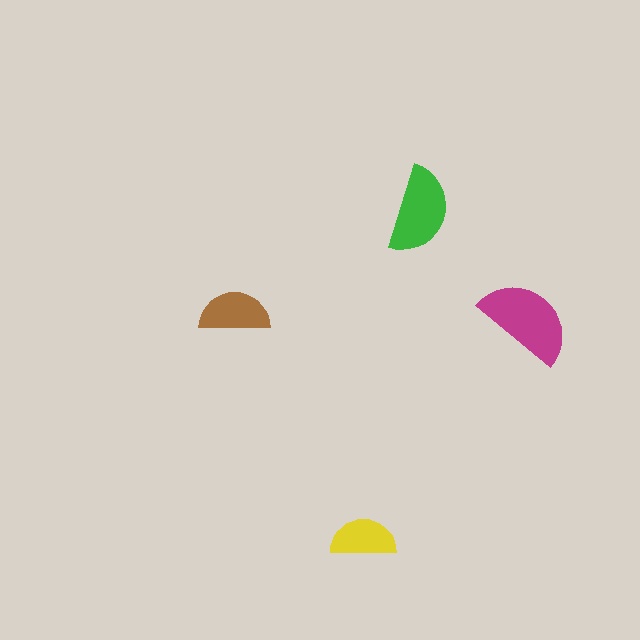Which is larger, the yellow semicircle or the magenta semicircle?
The magenta one.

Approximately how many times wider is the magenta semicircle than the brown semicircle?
About 1.5 times wider.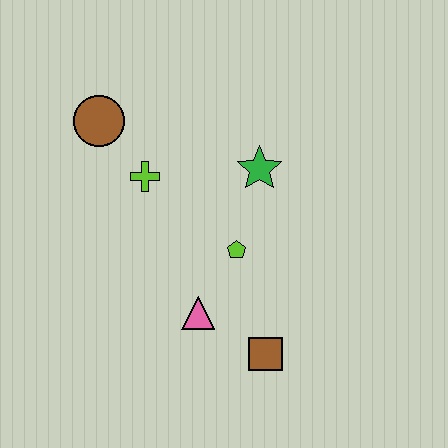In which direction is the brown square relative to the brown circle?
The brown square is below the brown circle.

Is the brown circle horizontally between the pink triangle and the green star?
No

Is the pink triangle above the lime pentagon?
No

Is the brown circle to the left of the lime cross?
Yes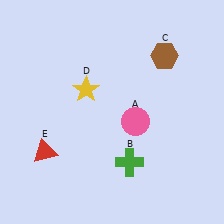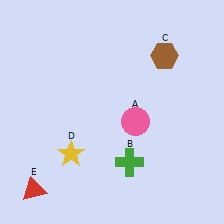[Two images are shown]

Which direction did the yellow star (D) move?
The yellow star (D) moved down.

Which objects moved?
The objects that moved are: the yellow star (D), the red triangle (E).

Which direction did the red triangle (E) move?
The red triangle (E) moved down.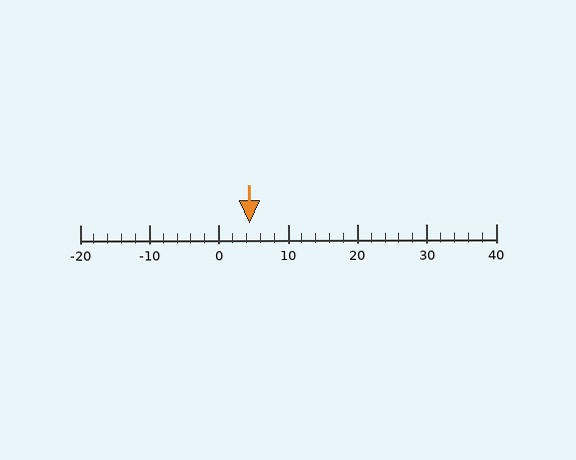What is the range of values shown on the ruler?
The ruler shows values from -20 to 40.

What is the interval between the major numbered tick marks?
The major tick marks are spaced 10 units apart.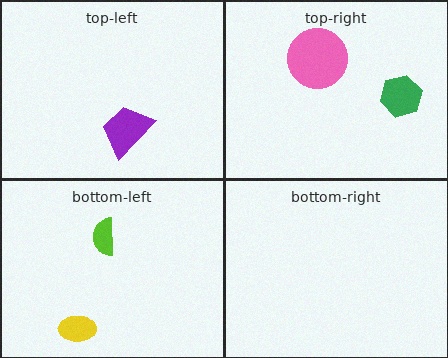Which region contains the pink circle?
The top-right region.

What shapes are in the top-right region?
The pink circle, the green hexagon.